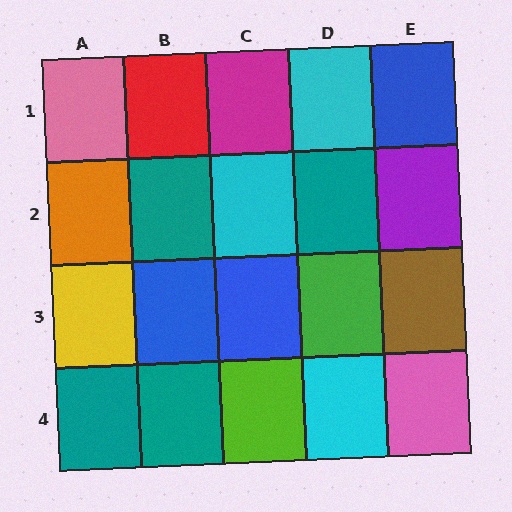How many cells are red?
1 cell is red.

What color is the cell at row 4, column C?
Lime.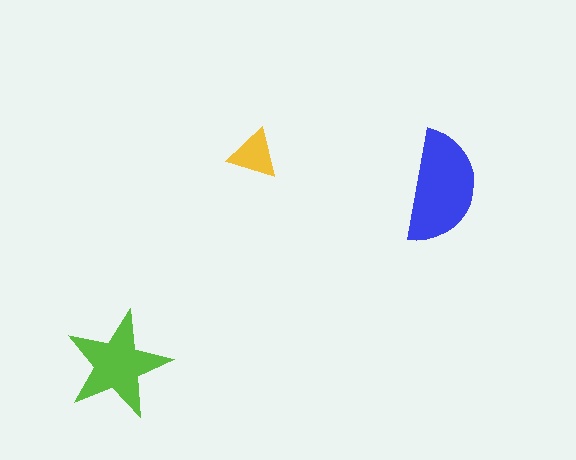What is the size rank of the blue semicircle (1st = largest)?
1st.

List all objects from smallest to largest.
The yellow triangle, the lime star, the blue semicircle.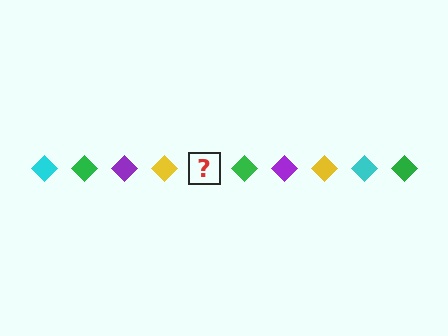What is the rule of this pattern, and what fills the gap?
The rule is that the pattern cycles through cyan, green, purple, yellow diamonds. The gap should be filled with a cyan diamond.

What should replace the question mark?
The question mark should be replaced with a cyan diamond.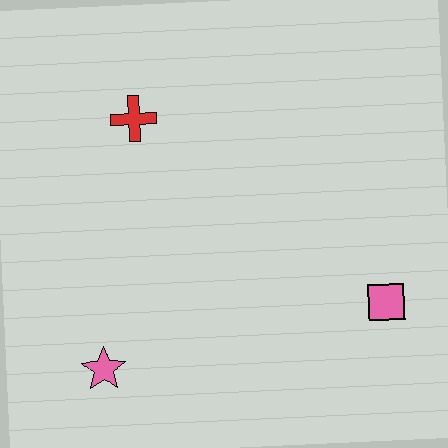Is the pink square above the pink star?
Yes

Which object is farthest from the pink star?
The pink square is farthest from the pink star.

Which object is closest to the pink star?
The red cross is closest to the pink star.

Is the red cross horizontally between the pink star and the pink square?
Yes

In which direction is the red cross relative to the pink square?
The red cross is to the left of the pink square.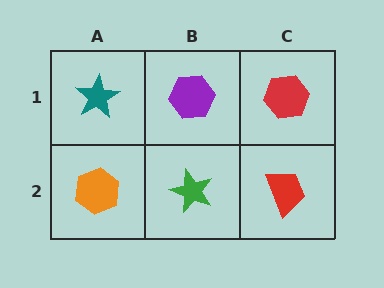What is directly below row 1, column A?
An orange hexagon.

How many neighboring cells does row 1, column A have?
2.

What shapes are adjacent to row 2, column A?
A teal star (row 1, column A), a green star (row 2, column B).